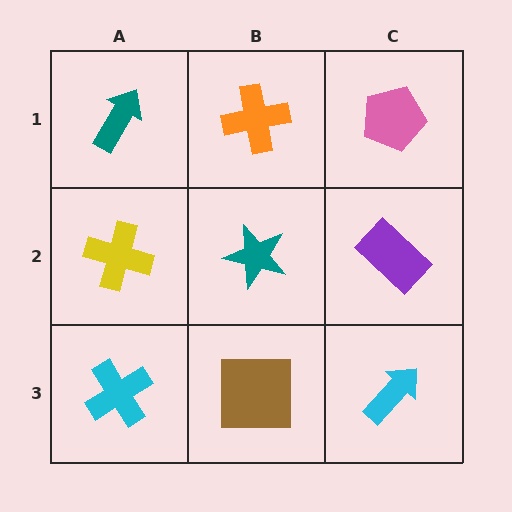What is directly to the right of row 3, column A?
A brown square.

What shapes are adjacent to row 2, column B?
An orange cross (row 1, column B), a brown square (row 3, column B), a yellow cross (row 2, column A), a purple rectangle (row 2, column C).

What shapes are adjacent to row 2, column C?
A pink pentagon (row 1, column C), a cyan arrow (row 3, column C), a teal star (row 2, column B).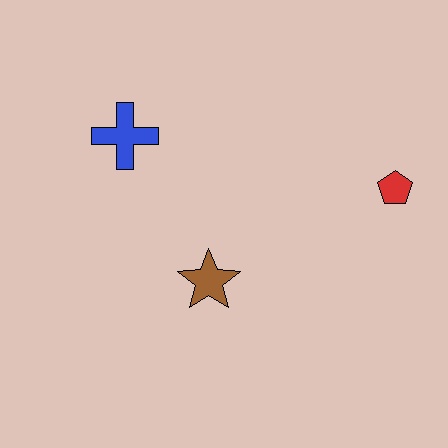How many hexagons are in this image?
There are no hexagons.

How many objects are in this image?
There are 3 objects.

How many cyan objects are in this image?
There are no cyan objects.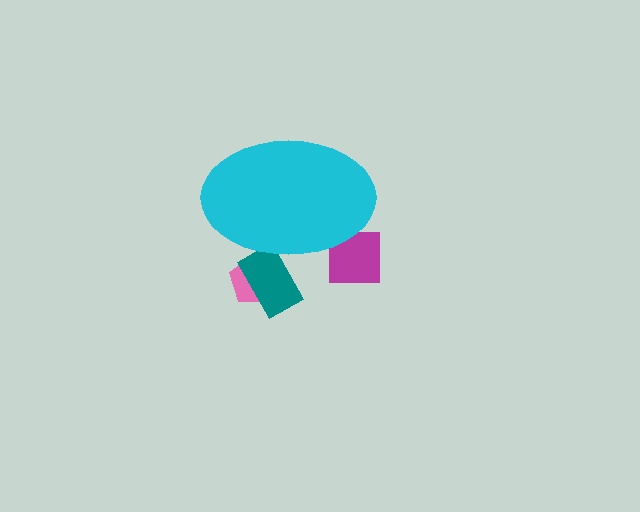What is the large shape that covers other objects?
A cyan ellipse.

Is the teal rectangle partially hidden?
Yes, the teal rectangle is partially hidden behind the cyan ellipse.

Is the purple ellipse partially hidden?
Yes, the purple ellipse is partially hidden behind the cyan ellipse.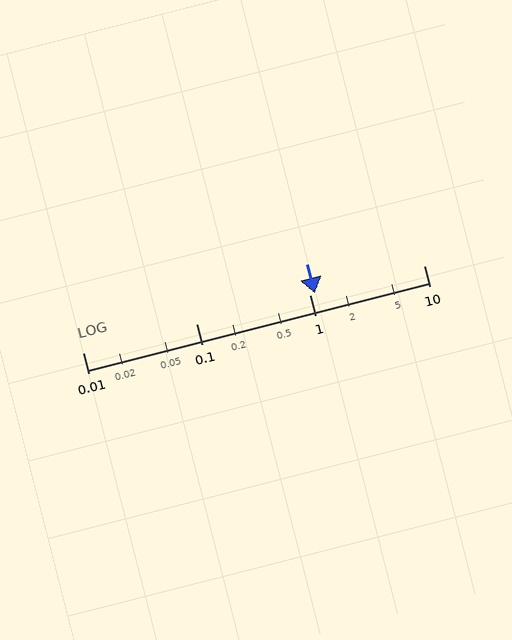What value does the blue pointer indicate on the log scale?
The pointer indicates approximately 1.1.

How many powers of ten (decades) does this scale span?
The scale spans 3 decades, from 0.01 to 10.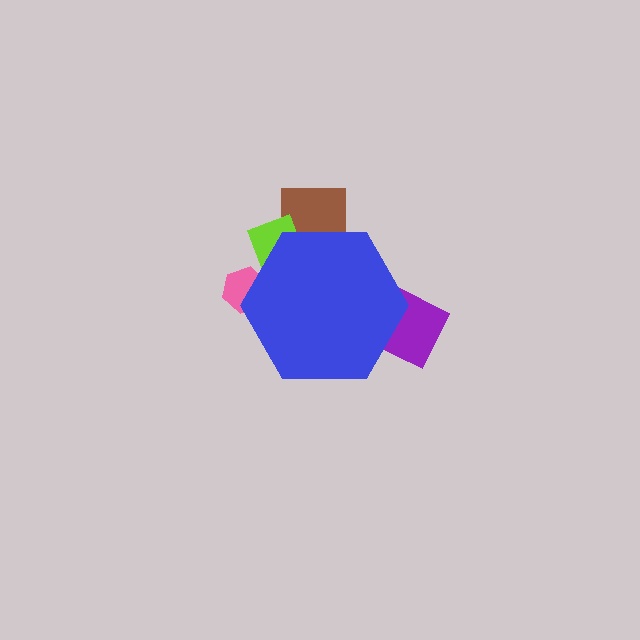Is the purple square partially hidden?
Yes, the purple square is partially hidden behind the blue hexagon.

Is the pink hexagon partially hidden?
Yes, the pink hexagon is partially hidden behind the blue hexagon.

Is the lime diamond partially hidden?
Yes, the lime diamond is partially hidden behind the blue hexagon.